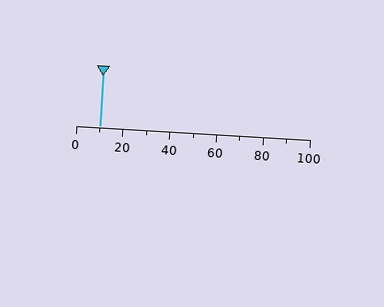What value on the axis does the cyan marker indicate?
The marker indicates approximately 10.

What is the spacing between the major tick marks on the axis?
The major ticks are spaced 20 apart.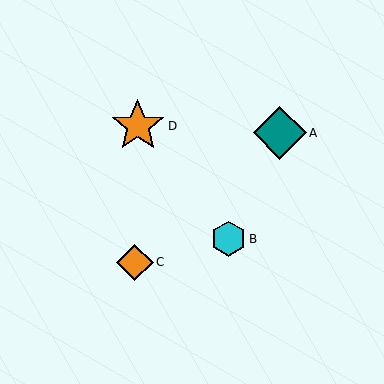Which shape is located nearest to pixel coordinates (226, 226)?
The cyan hexagon (labeled B) at (229, 239) is nearest to that location.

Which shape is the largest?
The orange star (labeled D) is the largest.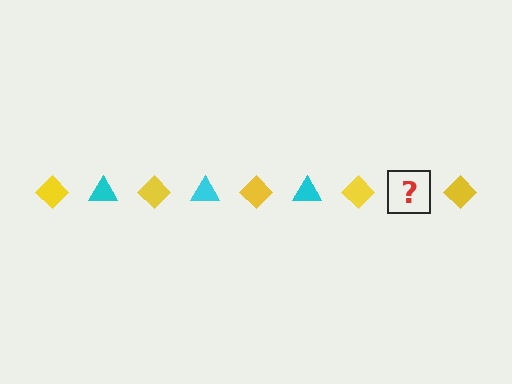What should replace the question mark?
The question mark should be replaced with a cyan triangle.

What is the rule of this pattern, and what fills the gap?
The rule is that the pattern alternates between yellow diamond and cyan triangle. The gap should be filled with a cyan triangle.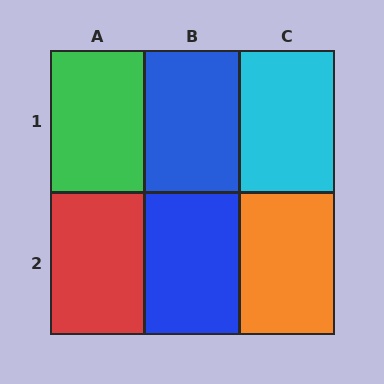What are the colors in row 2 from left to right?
Red, blue, orange.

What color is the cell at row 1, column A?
Green.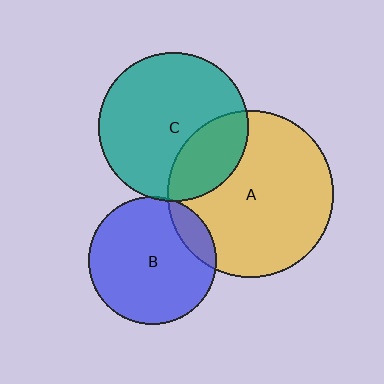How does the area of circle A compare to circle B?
Approximately 1.7 times.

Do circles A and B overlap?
Yes.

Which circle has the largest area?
Circle A (yellow).